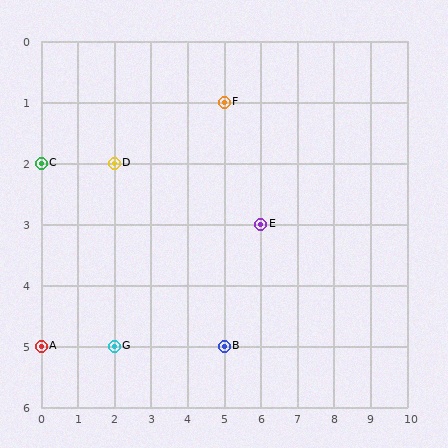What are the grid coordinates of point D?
Point D is at grid coordinates (2, 2).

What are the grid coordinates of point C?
Point C is at grid coordinates (0, 2).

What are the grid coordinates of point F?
Point F is at grid coordinates (5, 1).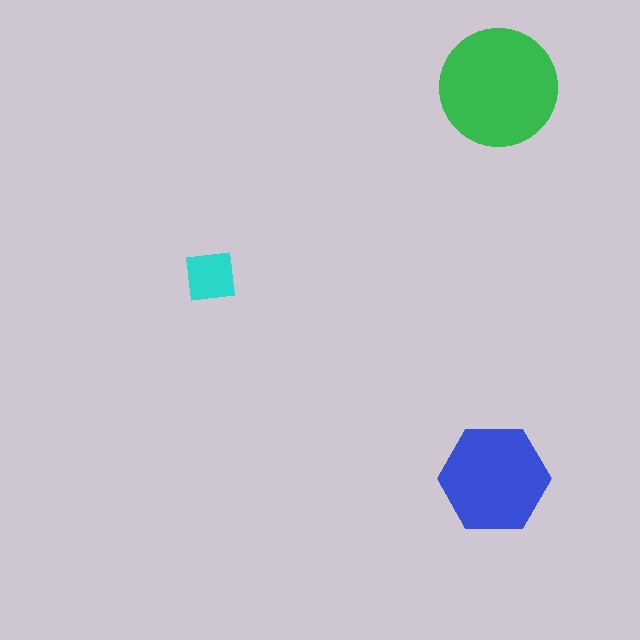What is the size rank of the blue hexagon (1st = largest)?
2nd.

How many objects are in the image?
There are 3 objects in the image.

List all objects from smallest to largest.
The cyan square, the blue hexagon, the green circle.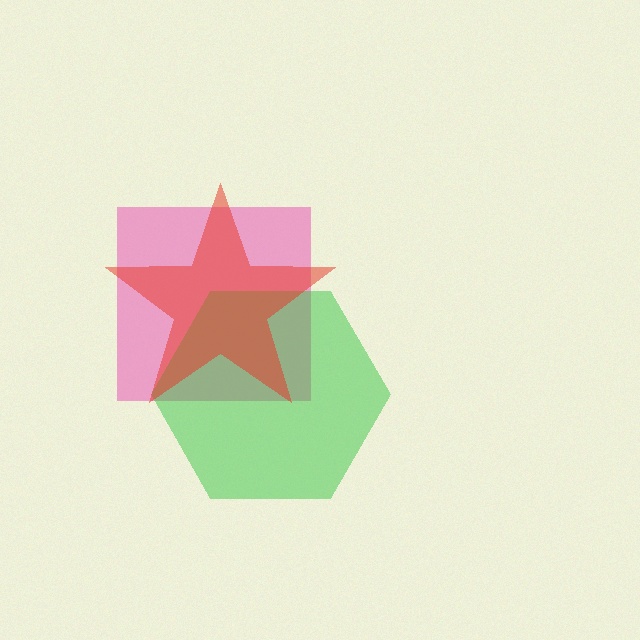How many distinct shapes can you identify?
There are 3 distinct shapes: a pink square, a green hexagon, a red star.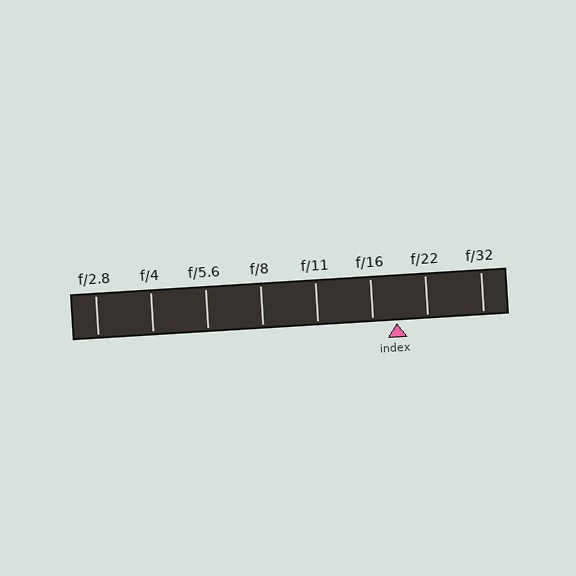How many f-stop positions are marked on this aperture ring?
There are 8 f-stop positions marked.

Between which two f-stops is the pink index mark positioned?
The index mark is between f/16 and f/22.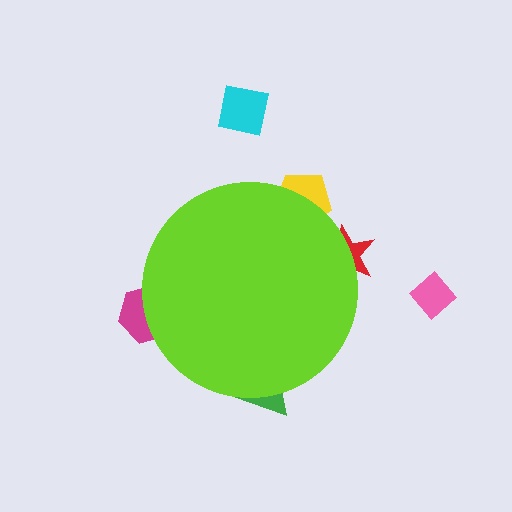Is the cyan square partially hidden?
No, the cyan square is fully visible.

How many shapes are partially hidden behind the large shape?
4 shapes are partially hidden.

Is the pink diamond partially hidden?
No, the pink diamond is fully visible.